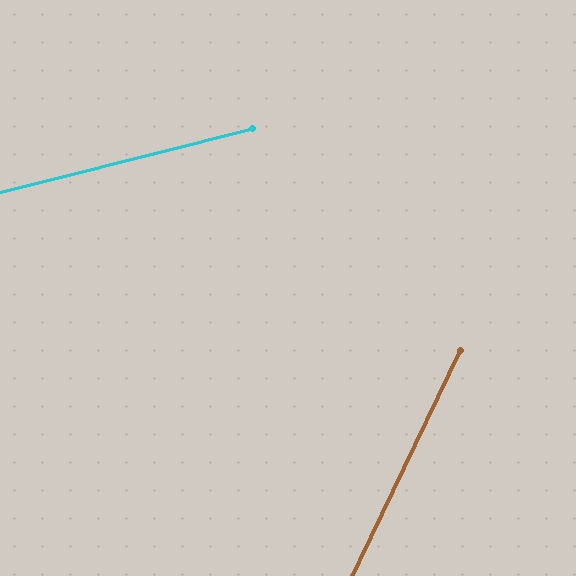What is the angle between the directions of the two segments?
Approximately 50 degrees.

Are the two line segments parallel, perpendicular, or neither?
Neither parallel nor perpendicular — they differ by about 50°.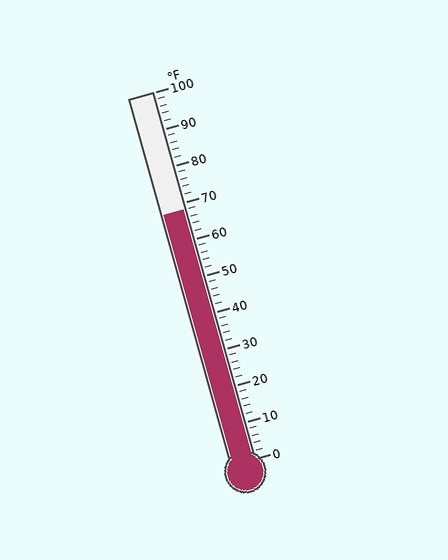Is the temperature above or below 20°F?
The temperature is above 20°F.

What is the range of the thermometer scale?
The thermometer scale ranges from 0°F to 100°F.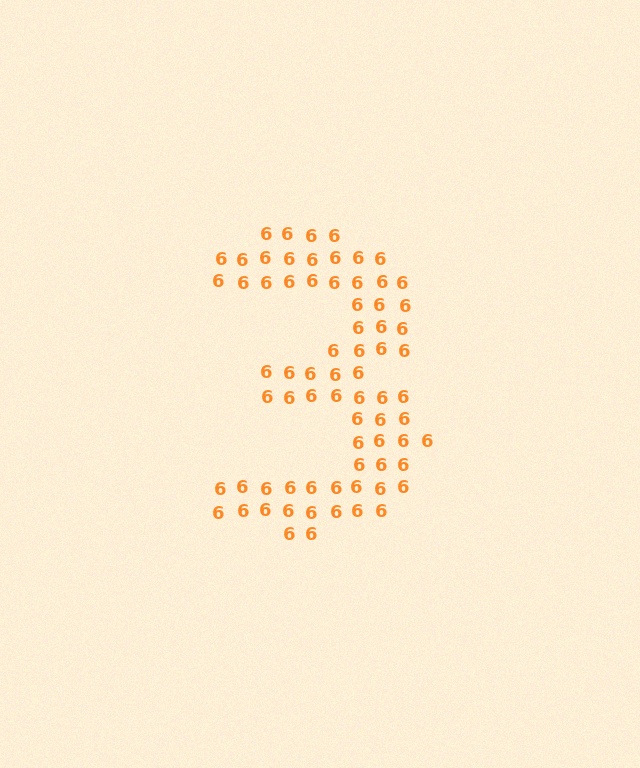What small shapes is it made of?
It is made of small digit 6's.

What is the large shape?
The large shape is the digit 3.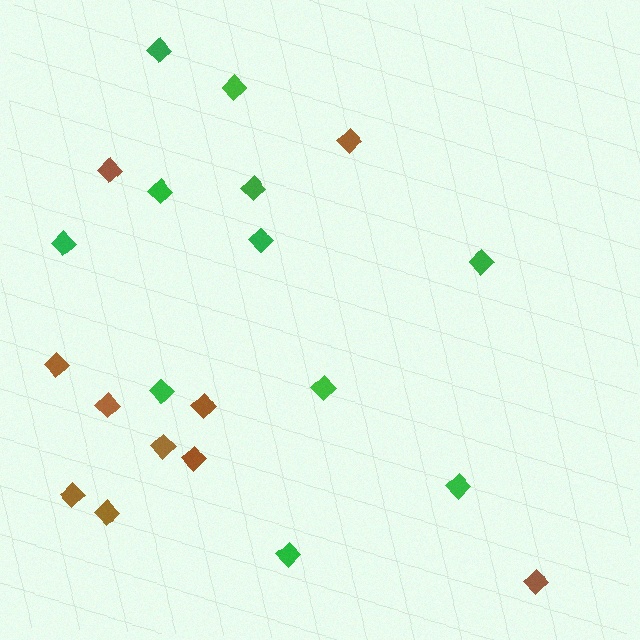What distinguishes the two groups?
There are 2 groups: one group of green diamonds (11) and one group of brown diamonds (10).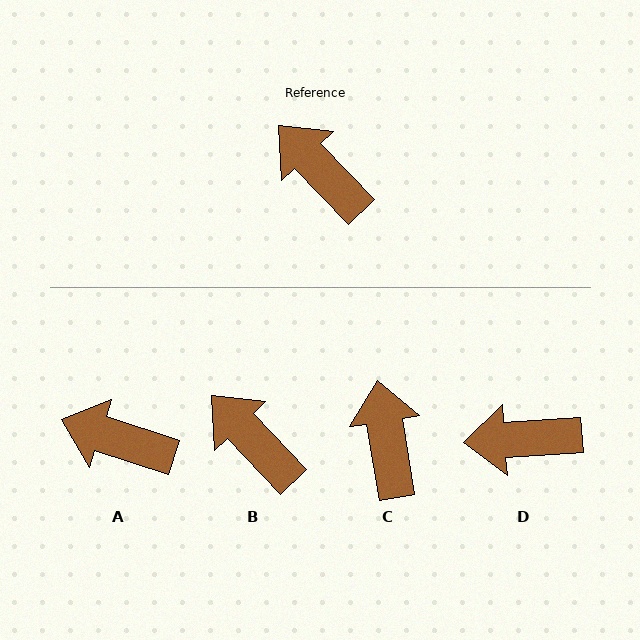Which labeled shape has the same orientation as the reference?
B.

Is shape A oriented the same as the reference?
No, it is off by about 28 degrees.